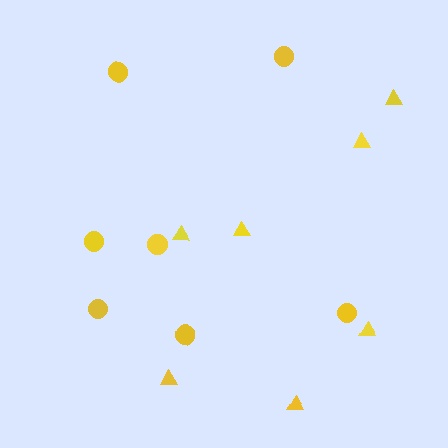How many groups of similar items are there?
There are 2 groups: one group of circles (7) and one group of triangles (7).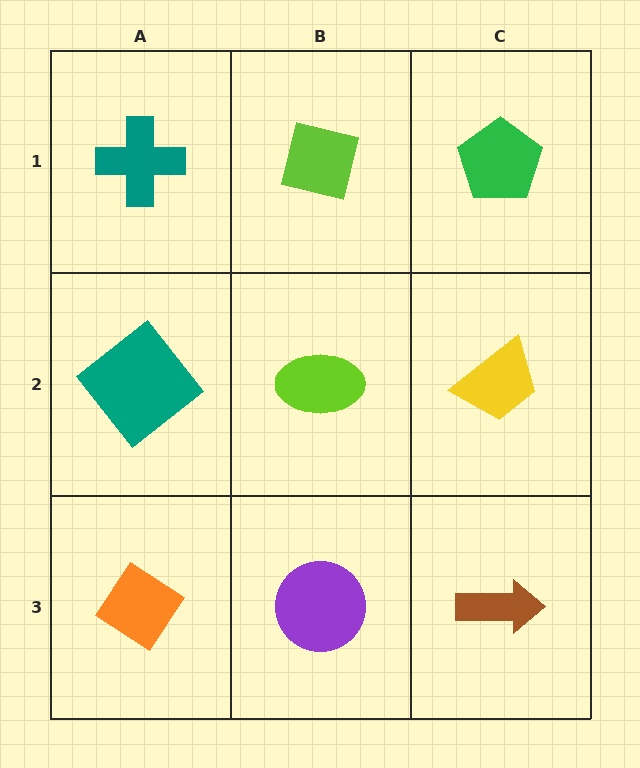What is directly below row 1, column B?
A lime ellipse.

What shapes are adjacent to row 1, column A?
A teal diamond (row 2, column A), a lime square (row 1, column B).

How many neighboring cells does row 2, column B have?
4.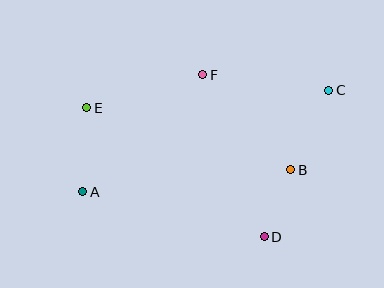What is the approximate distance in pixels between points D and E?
The distance between D and E is approximately 220 pixels.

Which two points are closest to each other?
Points B and D are closest to each other.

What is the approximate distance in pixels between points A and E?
The distance between A and E is approximately 84 pixels.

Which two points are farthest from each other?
Points A and C are farthest from each other.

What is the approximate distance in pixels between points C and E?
The distance between C and E is approximately 243 pixels.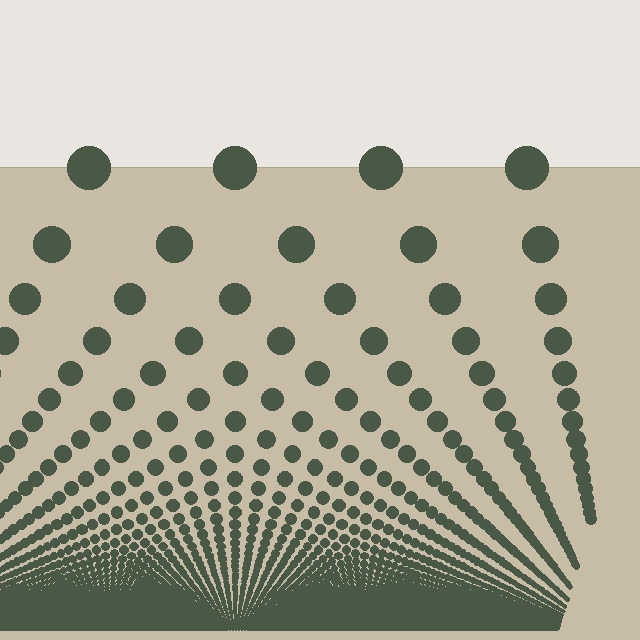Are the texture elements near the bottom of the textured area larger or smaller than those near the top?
Smaller. The gradient is inverted — elements near the bottom are smaller and denser.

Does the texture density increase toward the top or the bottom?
Density increases toward the bottom.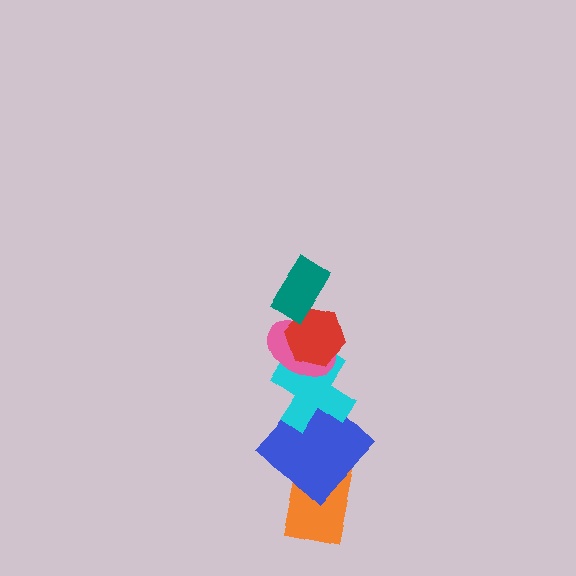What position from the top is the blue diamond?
The blue diamond is 5th from the top.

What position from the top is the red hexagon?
The red hexagon is 2nd from the top.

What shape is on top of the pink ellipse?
The red hexagon is on top of the pink ellipse.